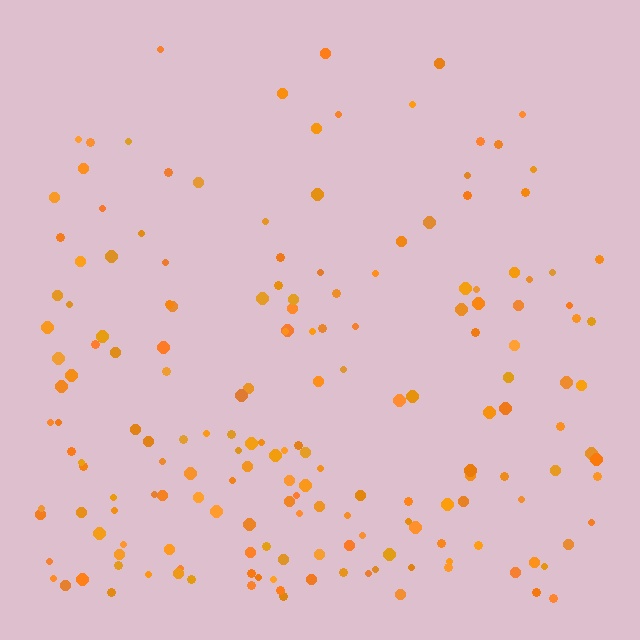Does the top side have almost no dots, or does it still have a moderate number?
Still a moderate number, just noticeably fewer than the bottom.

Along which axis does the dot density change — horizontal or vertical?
Vertical.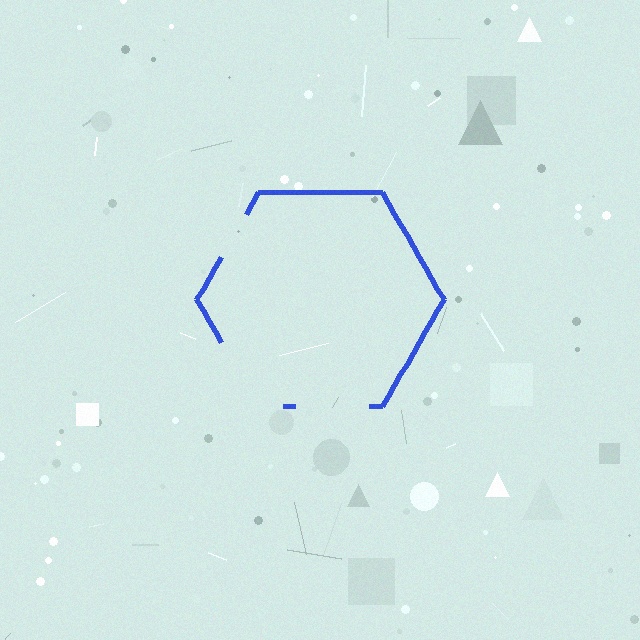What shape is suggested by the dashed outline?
The dashed outline suggests a hexagon.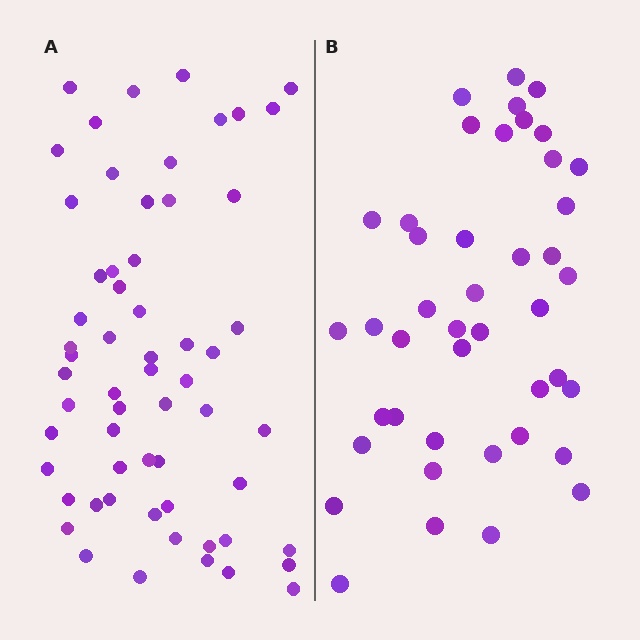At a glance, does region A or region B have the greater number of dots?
Region A (the left region) has more dots.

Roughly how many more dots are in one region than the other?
Region A has approximately 15 more dots than region B.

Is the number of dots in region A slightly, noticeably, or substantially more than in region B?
Region A has noticeably more, but not dramatically so. The ratio is roughly 1.4 to 1.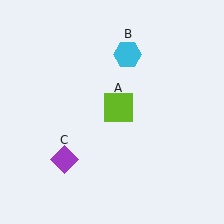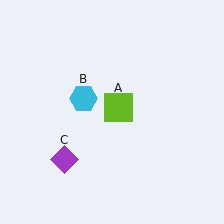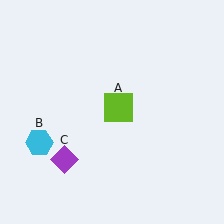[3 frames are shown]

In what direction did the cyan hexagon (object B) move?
The cyan hexagon (object B) moved down and to the left.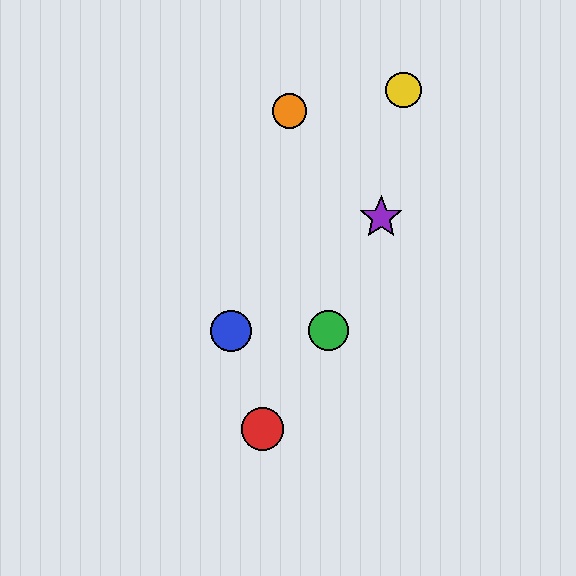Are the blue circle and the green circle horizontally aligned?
Yes, both are at y≈331.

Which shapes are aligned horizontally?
The blue circle, the green circle are aligned horizontally.